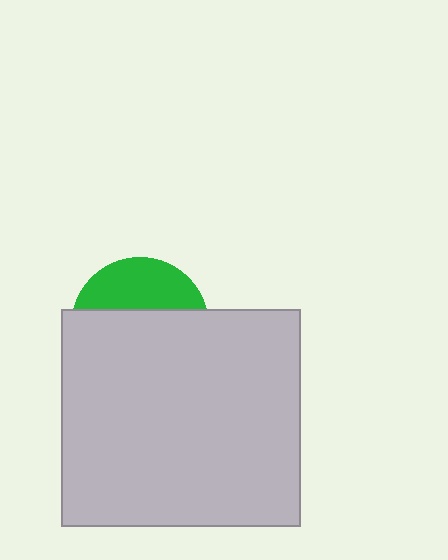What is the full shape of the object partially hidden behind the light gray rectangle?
The partially hidden object is a green circle.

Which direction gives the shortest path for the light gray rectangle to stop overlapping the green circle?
Moving down gives the shortest separation.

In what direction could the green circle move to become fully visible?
The green circle could move up. That would shift it out from behind the light gray rectangle entirely.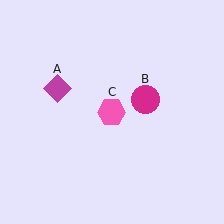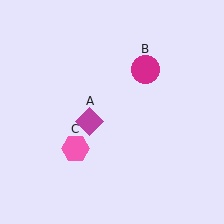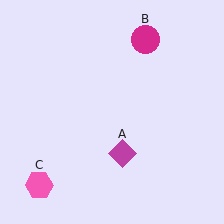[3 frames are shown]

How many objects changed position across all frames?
3 objects changed position: magenta diamond (object A), magenta circle (object B), pink hexagon (object C).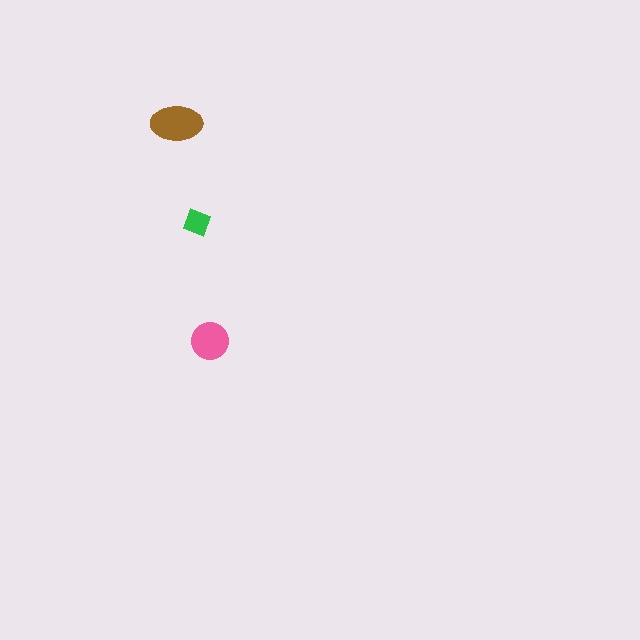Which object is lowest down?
The pink circle is bottommost.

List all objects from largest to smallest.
The brown ellipse, the pink circle, the green diamond.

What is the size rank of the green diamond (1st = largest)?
3rd.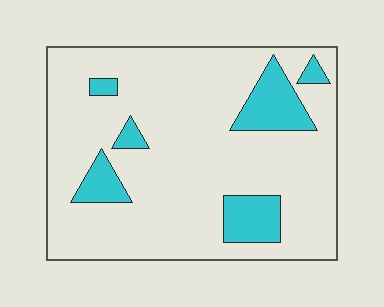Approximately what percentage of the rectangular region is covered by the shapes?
Approximately 15%.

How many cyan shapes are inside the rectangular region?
6.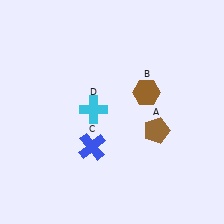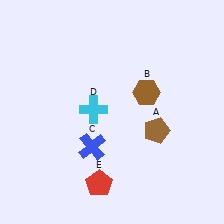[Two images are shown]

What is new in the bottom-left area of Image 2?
A red pentagon (E) was added in the bottom-left area of Image 2.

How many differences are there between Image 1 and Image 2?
There is 1 difference between the two images.